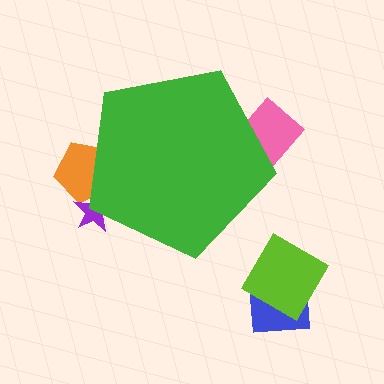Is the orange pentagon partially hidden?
Yes, the orange pentagon is partially hidden behind the green pentagon.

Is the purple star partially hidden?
Yes, the purple star is partially hidden behind the green pentagon.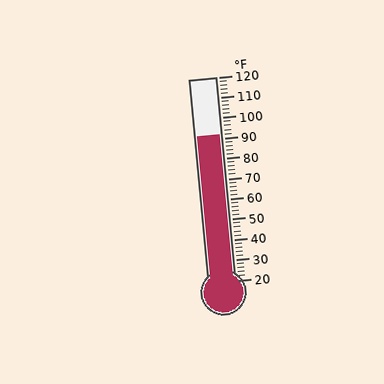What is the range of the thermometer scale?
The thermometer scale ranges from 20°F to 120°F.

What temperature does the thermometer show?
The thermometer shows approximately 92°F.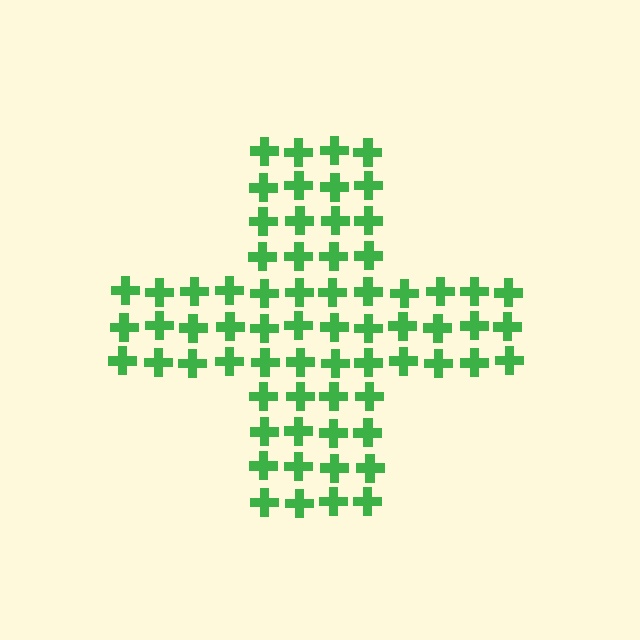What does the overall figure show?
The overall figure shows a cross.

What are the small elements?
The small elements are crosses.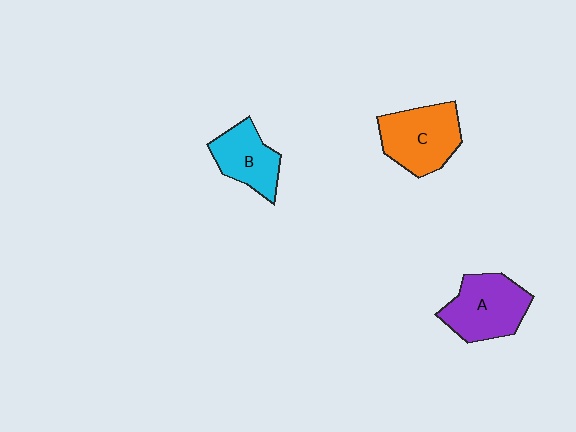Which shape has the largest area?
Shape A (purple).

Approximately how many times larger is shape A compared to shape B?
Approximately 1.3 times.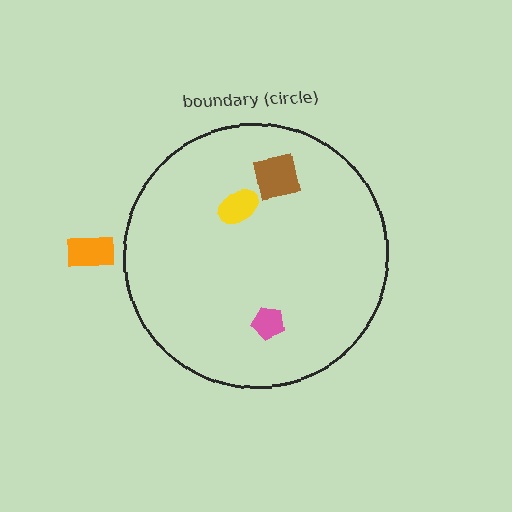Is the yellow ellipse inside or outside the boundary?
Inside.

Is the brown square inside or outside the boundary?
Inside.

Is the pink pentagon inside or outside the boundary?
Inside.